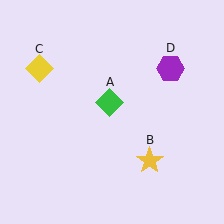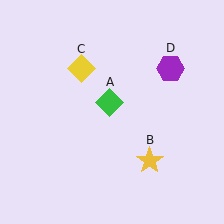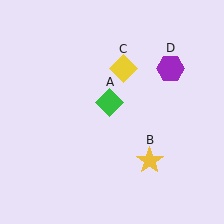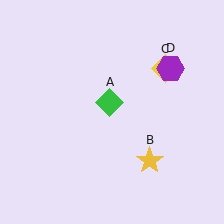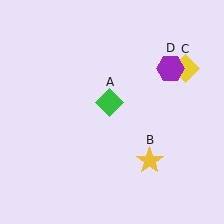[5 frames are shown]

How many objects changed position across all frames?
1 object changed position: yellow diamond (object C).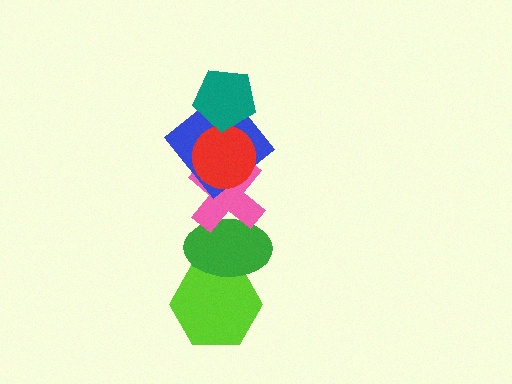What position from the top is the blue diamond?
The blue diamond is 3rd from the top.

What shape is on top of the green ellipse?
The pink cross is on top of the green ellipse.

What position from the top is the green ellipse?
The green ellipse is 5th from the top.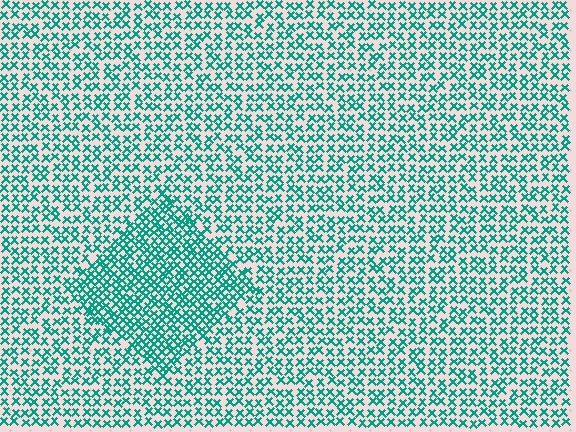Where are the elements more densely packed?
The elements are more densely packed inside the diamond boundary.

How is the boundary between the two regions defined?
The boundary is defined by a change in element density (approximately 1.7x ratio). All elements are the same color, size, and shape.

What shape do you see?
I see a diamond.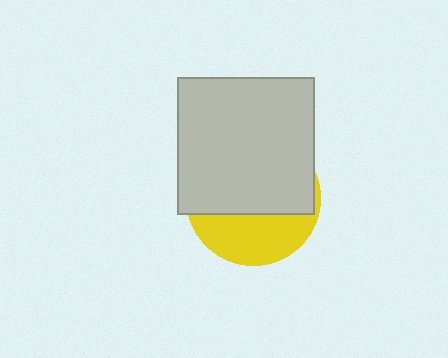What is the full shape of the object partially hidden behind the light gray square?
The partially hidden object is a yellow circle.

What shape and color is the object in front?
The object in front is a light gray square.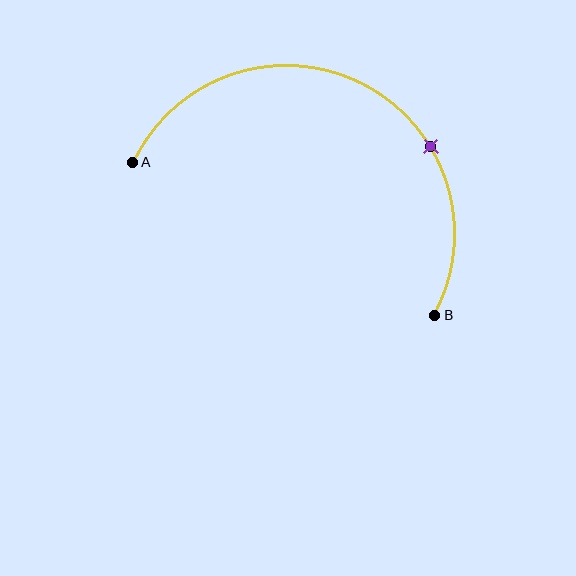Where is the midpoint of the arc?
The arc midpoint is the point on the curve farthest from the straight line joining A and B. It sits above that line.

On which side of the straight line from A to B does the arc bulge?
The arc bulges above the straight line connecting A and B.